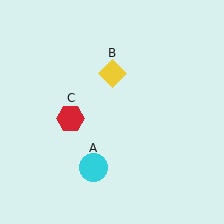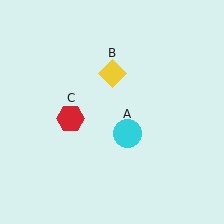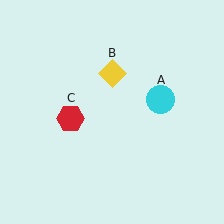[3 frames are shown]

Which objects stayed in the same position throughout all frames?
Yellow diamond (object B) and red hexagon (object C) remained stationary.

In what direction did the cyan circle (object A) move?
The cyan circle (object A) moved up and to the right.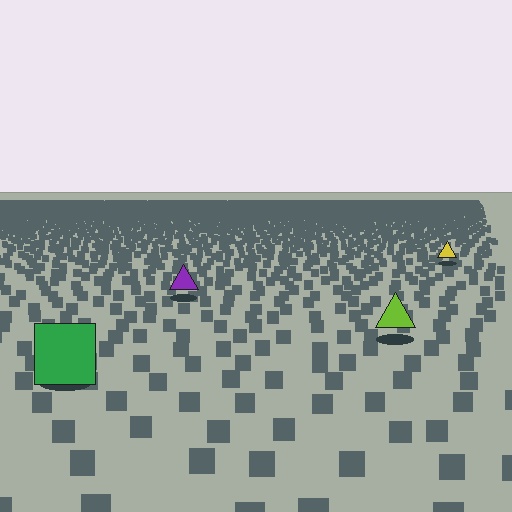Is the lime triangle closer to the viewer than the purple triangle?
Yes. The lime triangle is closer — you can tell from the texture gradient: the ground texture is coarser near it.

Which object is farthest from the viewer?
The yellow triangle is farthest from the viewer. It appears smaller and the ground texture around it is denser.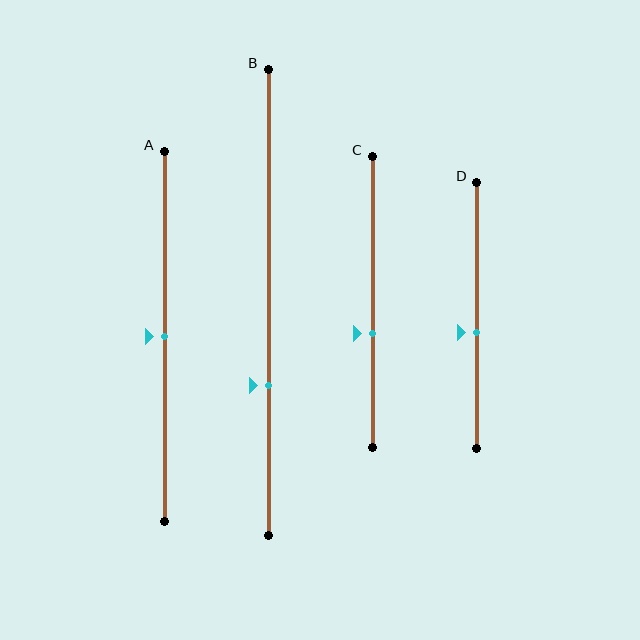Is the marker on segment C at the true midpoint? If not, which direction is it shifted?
No, the marker on segment C is shifted downward by about 11% of the segment length.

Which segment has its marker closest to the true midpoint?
Segment A has its marker closest to the true midpoint.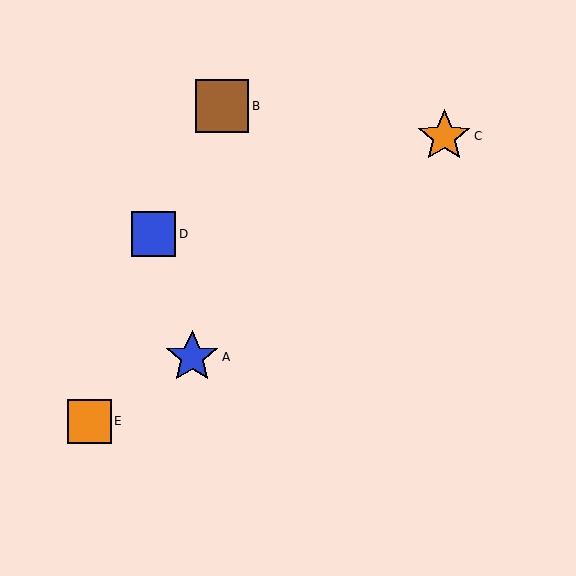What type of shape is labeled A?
Shape A is a blue star.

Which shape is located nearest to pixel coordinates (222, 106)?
The brown square (labeled B) at (222, 106) is nearest to that location.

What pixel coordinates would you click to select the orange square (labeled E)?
Click at (89, 421) to select the orange square E.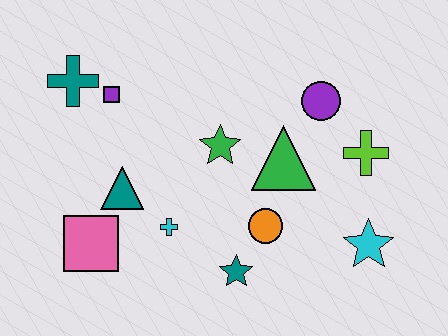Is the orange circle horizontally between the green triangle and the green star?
Yes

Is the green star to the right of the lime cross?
No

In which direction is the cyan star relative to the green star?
The cyan star is to the right of the green star.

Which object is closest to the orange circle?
The teal star is closest to the orange circle.